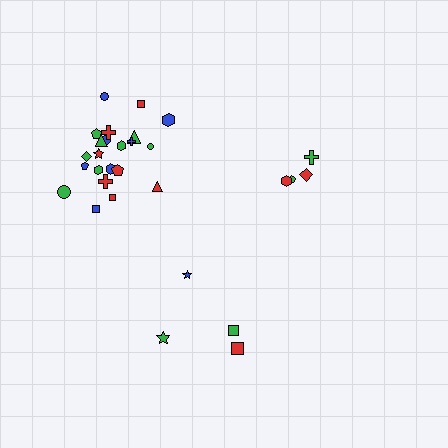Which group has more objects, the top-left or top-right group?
The top-left group.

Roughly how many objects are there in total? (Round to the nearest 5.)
Roughly 30 objects in total.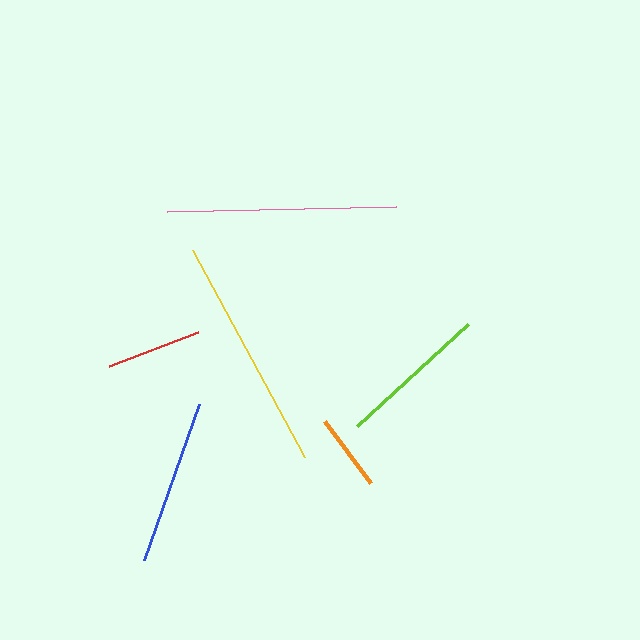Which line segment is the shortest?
The orange line is the shortest at approximately 78 pixels.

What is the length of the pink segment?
The pink segment is approximately 228 pixels long.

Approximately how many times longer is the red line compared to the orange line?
The red line is approximately 1.2 times the length of the orange line.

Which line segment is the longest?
The yellow line is the longest at approximately 235 pixels.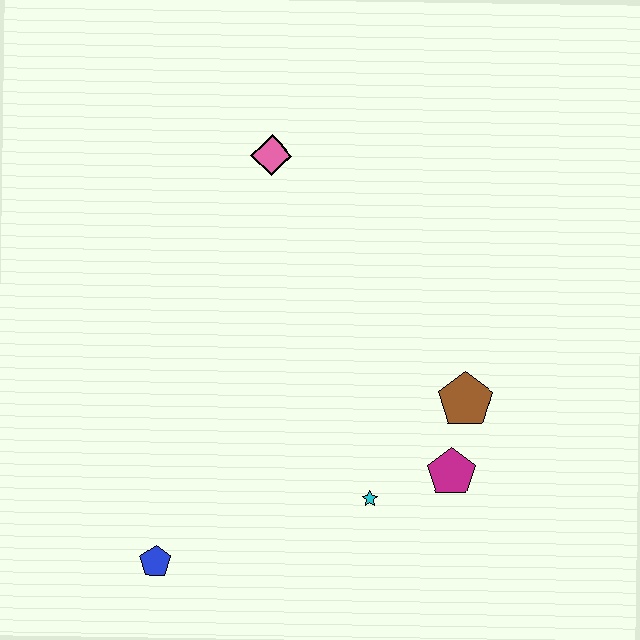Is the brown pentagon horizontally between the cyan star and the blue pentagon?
No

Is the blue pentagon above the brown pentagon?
No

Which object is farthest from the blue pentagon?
The pink diamond is farthest from the blue pentagon.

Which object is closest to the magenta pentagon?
The brown pentagon is closest to the magenta pentagon.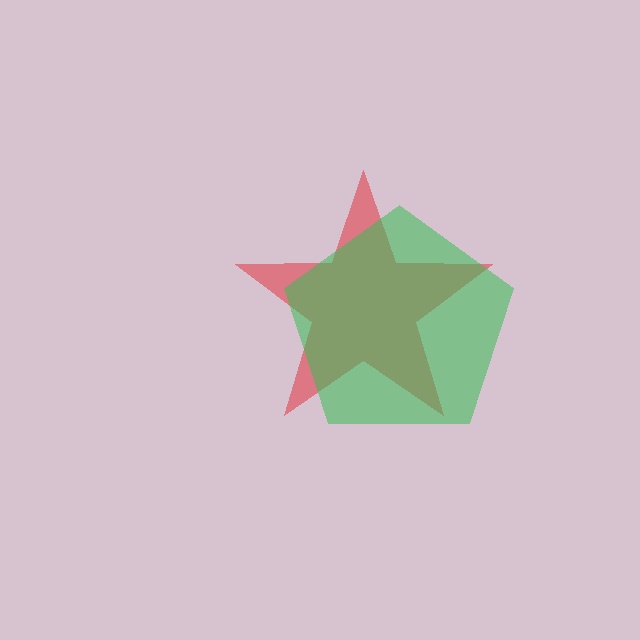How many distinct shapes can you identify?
There are 2 distinct shapes: a red star, a green pentagon.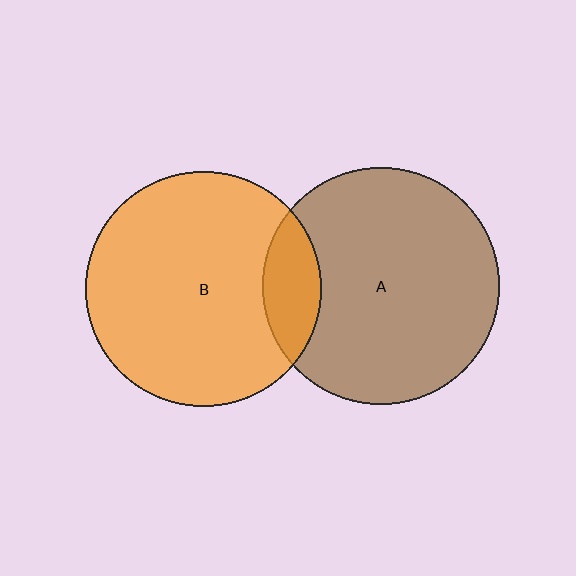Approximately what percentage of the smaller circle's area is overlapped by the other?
Approximately 15%.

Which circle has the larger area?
Circle A (brown).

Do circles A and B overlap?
Yes.